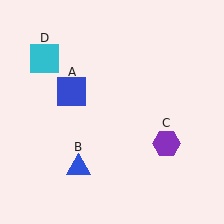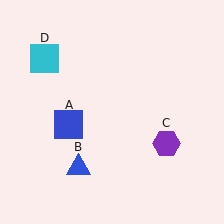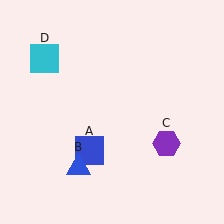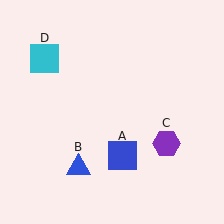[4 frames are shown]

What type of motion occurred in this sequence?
The blue square (object A) rotated counterclockwise around the center of the scene.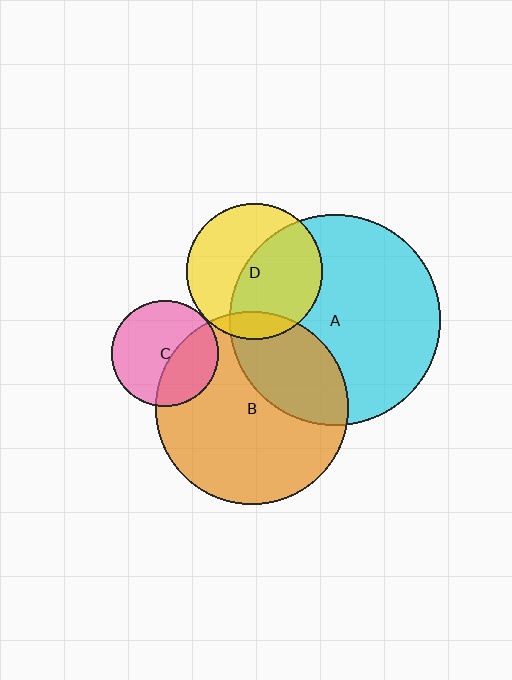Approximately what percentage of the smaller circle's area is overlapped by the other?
Approximately 35%.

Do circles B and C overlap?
Yes.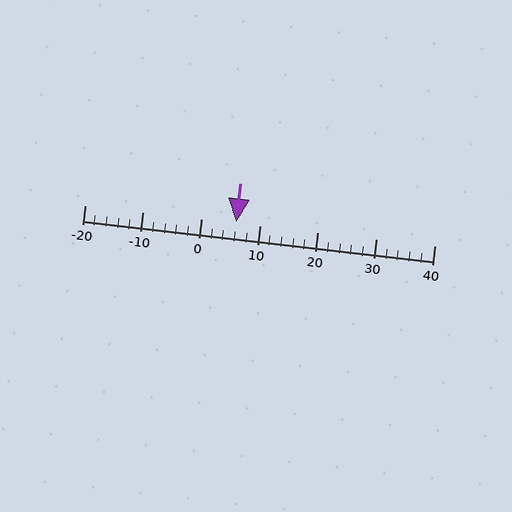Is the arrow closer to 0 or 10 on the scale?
The arrow is closer to 10.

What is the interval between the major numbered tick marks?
The major tick marks are spaced 10 units apart.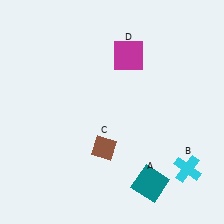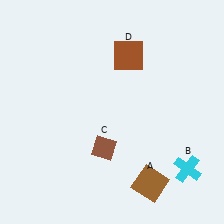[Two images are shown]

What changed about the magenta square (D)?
In Image 1, D is magenta. In Image 2, it changed to brown.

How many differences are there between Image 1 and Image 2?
There are 2 differences between the two images.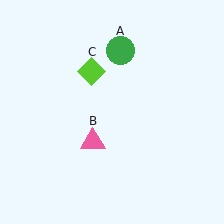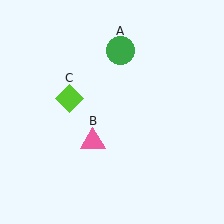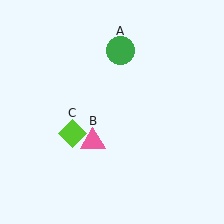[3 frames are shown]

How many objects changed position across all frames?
1 object changed position: lime diamond (object C).